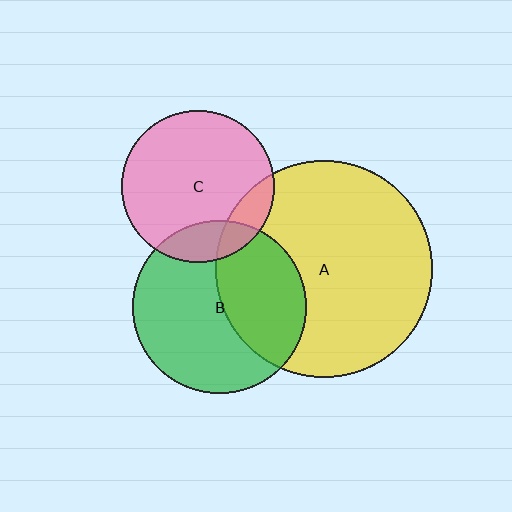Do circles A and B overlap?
Yes.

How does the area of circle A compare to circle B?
Approximately 1.6 times.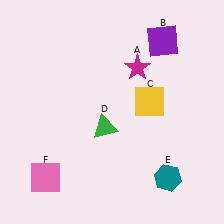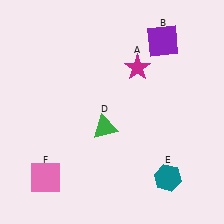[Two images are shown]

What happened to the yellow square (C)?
The yellow square (C) was removed in Image 2. It was in the top-right area of Image 1.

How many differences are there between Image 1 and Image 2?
There is 1 difference between the two images.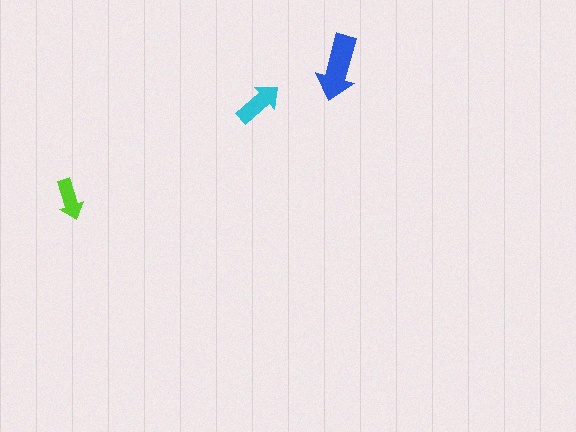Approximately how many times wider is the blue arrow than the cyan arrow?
About 1.5 times wider.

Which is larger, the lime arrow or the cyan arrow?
The cyan one.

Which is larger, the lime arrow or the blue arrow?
The blue one.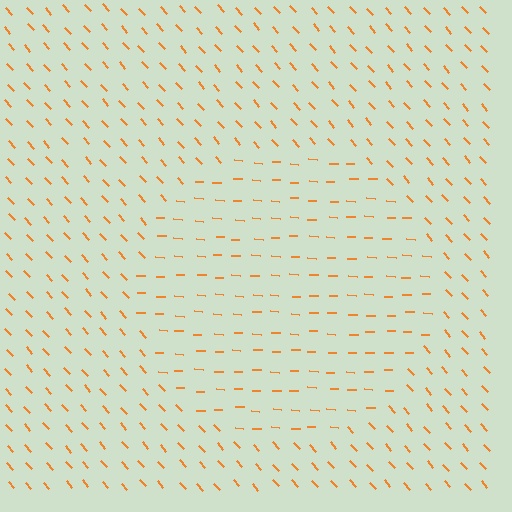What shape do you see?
I see a circle.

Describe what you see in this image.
The image is filled with small orange line segments. A circle region in the image has lines oriented differently from the surrounding lines, creating a visible texture boundary.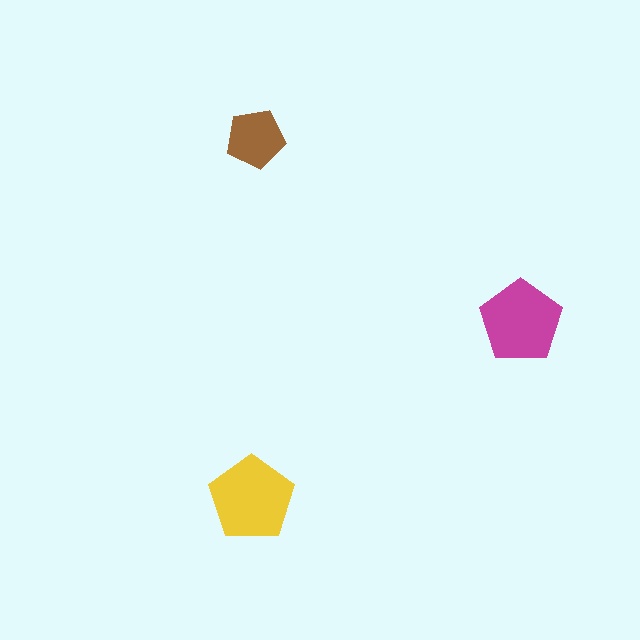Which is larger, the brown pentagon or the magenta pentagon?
The magenta one.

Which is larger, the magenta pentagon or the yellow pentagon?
The yellow one.